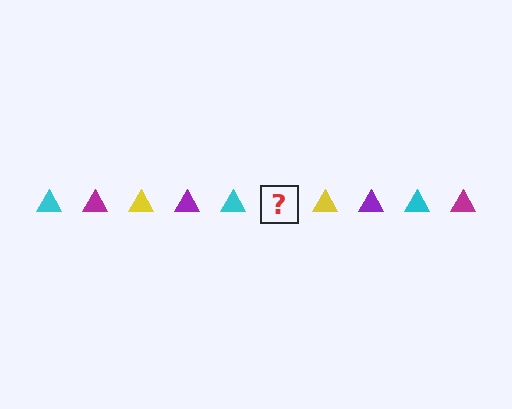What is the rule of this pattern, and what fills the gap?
The rule is that the pattern cycles through cyan, magenta, yellow, purple triangles. The gap should be filled with a magenta triangle.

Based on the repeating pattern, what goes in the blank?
The blank should be a magenta triangle.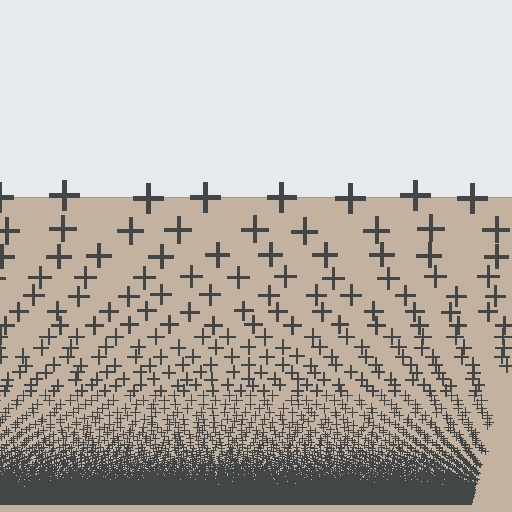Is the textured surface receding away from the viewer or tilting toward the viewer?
The surface appears to tilt toward the viewer. Texture elements get larger and sparser toward the top.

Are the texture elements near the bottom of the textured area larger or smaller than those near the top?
Smaller. The gradient is inverted — elements near the bottom are smaller and denser.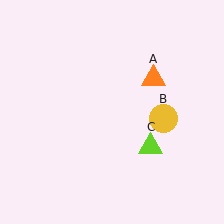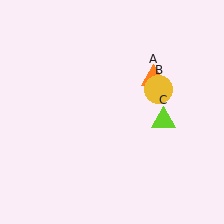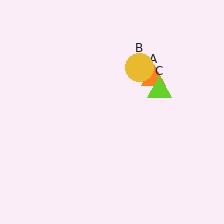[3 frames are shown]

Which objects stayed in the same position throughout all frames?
Orange triangle (object A) remained stationary.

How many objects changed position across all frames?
2 objects changed position: yellow circle (object B), lime triangle (object C).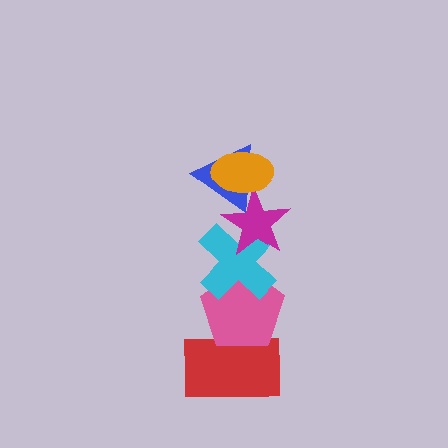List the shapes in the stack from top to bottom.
From top to bottom: the orange ellipse, the blue triangle, the magenta star, the cyan cross, the pink pentagon, the red rectangle.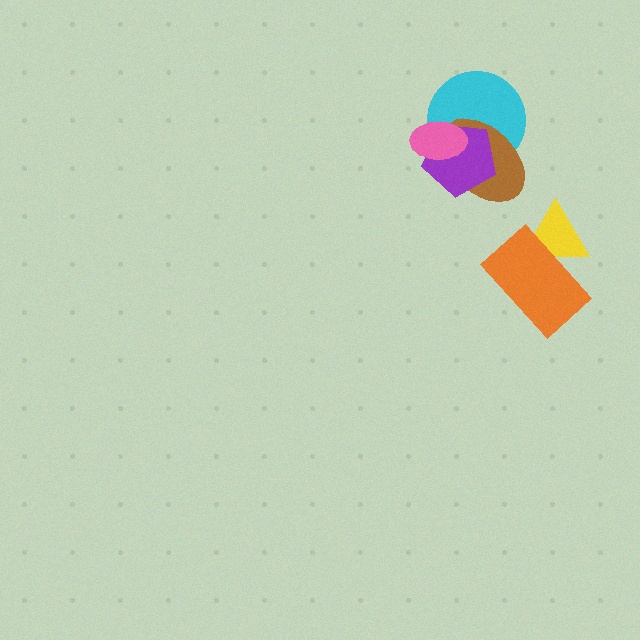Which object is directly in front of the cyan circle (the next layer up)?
The brown ellipse is directly in front of the cyan circle.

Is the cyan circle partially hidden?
Yes, it is partially covered by another shape.